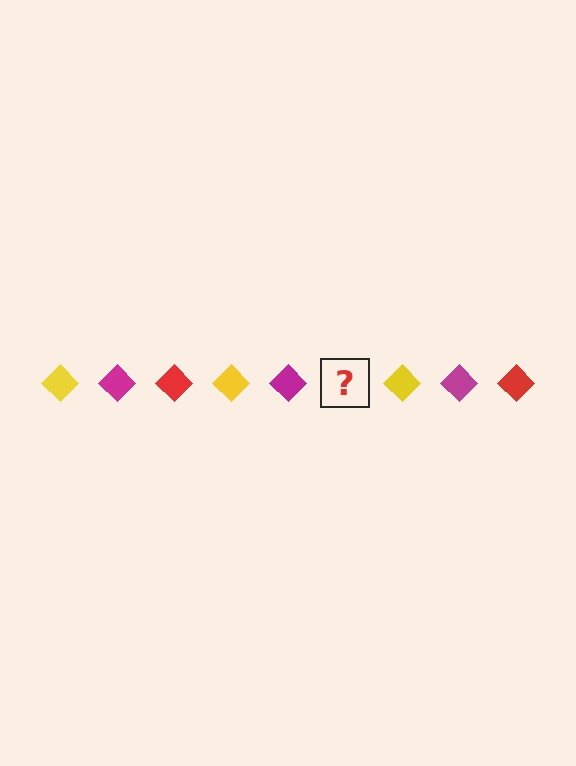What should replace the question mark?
The question mark should be replaced with a red diamond.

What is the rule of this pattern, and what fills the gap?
The rule is that the pattern cycles through yellow, magenta, red diamonds. The gap should be filled with a red diamond.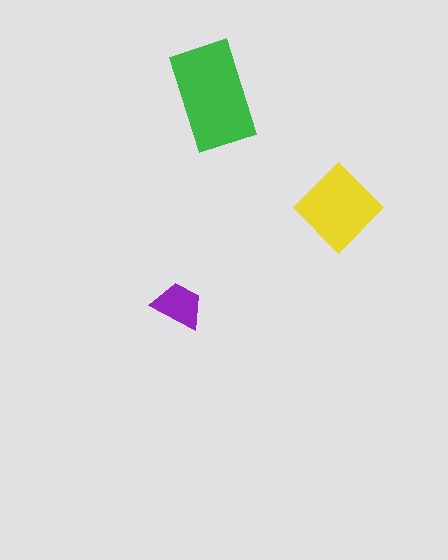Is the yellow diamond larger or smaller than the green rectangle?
Smaller.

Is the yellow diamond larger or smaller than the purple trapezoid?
Larger.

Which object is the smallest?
The purple trapezoid.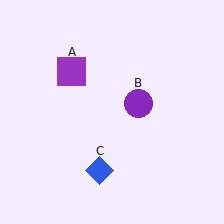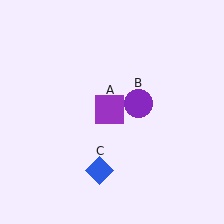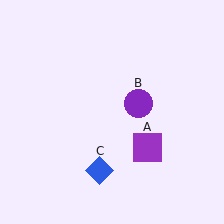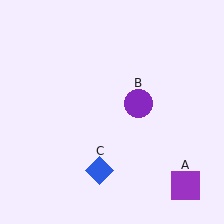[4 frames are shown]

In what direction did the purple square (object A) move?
The purple square (object A) moved down and to the right.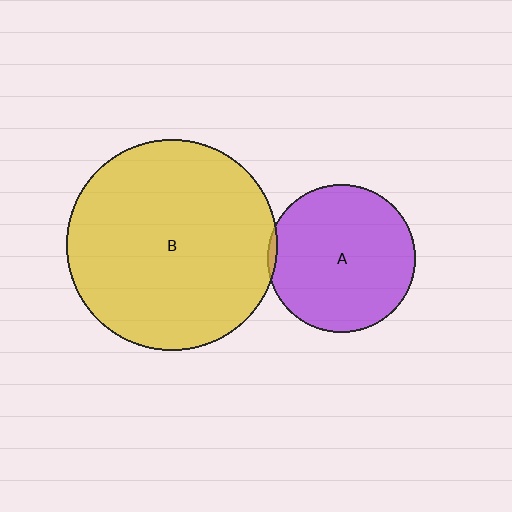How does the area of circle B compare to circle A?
Approximately 2.0 times.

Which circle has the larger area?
Circle B (yellow).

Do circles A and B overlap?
Yes.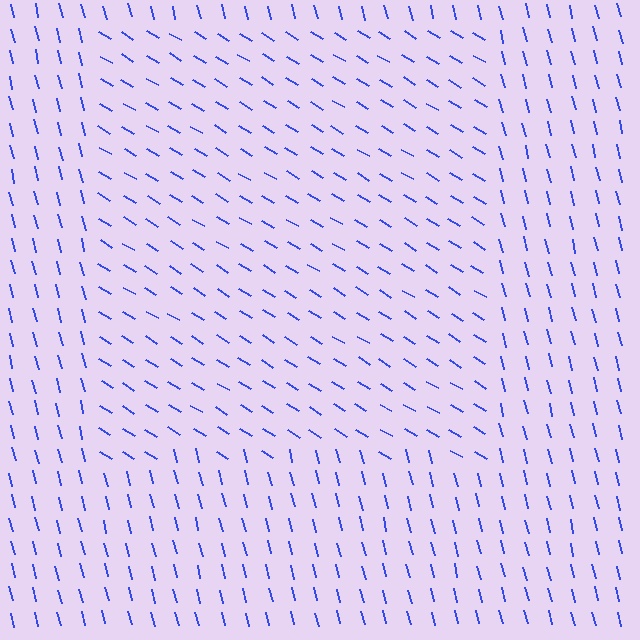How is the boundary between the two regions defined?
The boundary is defined purely by a change in line orientation (approximately 45 degrees difference). All lines are the same color and thickness.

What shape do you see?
I see a rectangle.